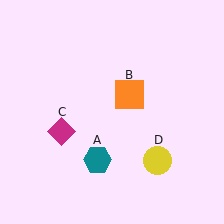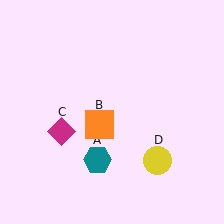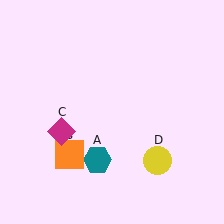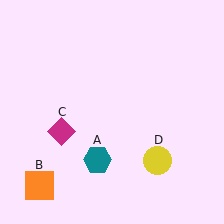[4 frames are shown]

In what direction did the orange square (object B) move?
The orange square (object B) moved down and to the left.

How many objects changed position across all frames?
1 object changed position: orange square (object B).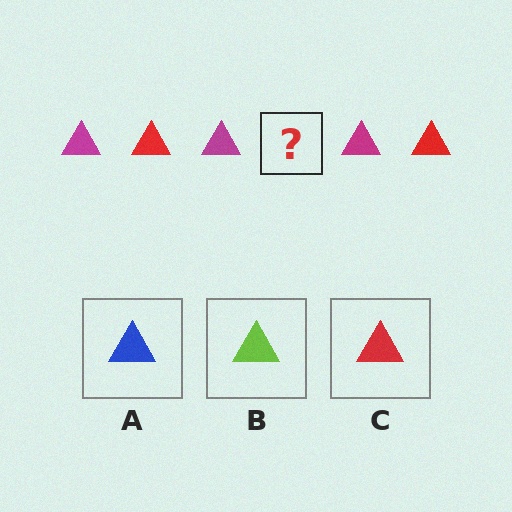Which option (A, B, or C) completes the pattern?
C.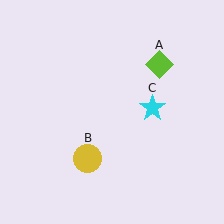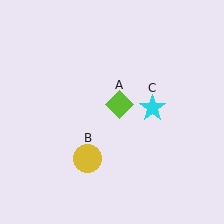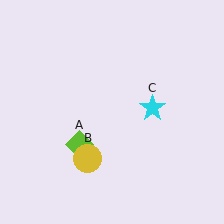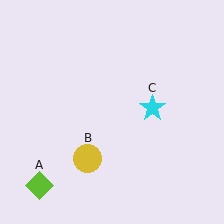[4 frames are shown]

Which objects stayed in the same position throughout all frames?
Yellow circle (object B) and cyan star (object C) remained stationary.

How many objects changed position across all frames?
1 object changed position: lime diamond (object A).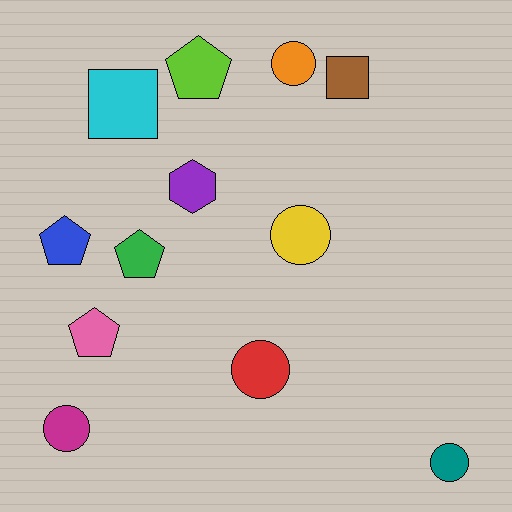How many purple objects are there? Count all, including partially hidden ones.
There is 1 purple object.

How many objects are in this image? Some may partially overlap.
There are 12 objects.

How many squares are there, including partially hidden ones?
There are 2 squares.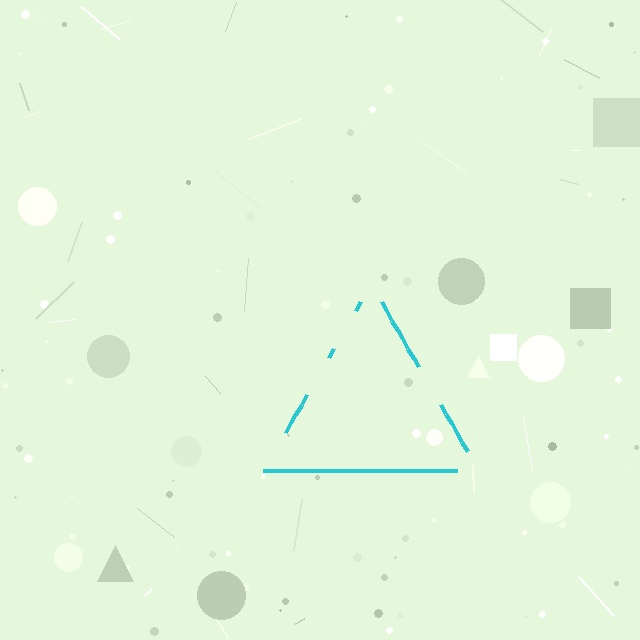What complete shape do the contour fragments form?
The contour fragments form a triangle.